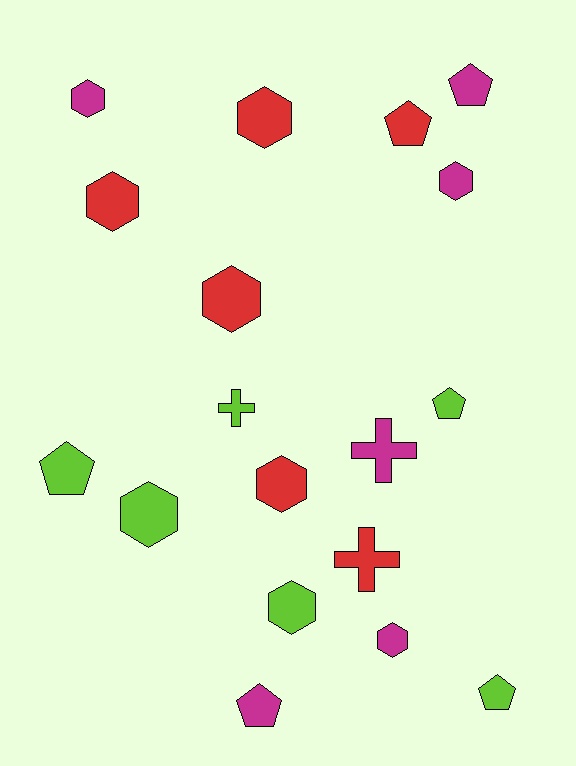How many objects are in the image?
There are 18 objects.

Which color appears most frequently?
Magenta, with 6 objects.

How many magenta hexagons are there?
There are 3 magenta hexagons.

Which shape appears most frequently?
Hexagon, with 9 objects.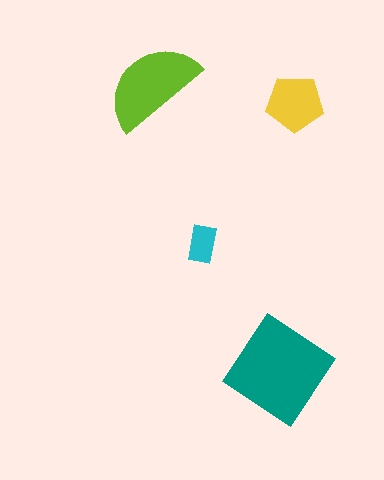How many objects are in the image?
There are 4 objects in the image.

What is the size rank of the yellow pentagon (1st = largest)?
3rd.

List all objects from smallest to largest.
The cyan rectangle, the yellow pentagon, the lime semicircle, the teal diamond.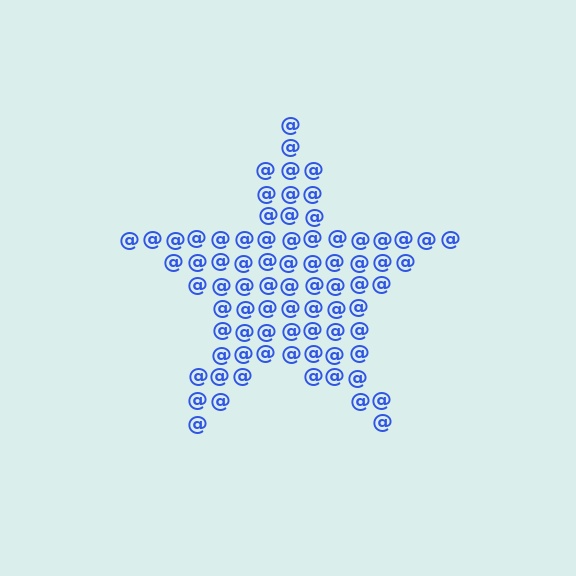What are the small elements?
The small elements are at signs.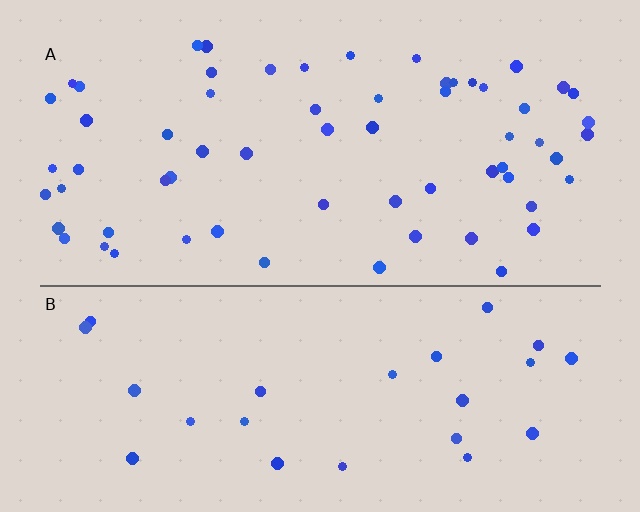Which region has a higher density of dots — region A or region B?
A (the top).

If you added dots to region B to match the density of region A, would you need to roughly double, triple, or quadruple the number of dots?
Approximately double.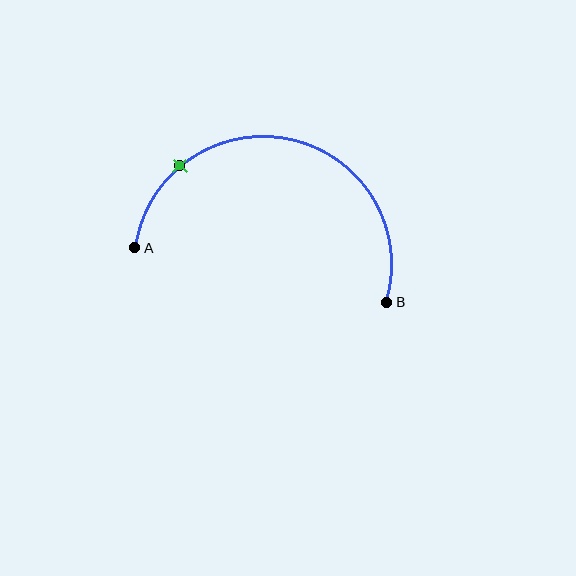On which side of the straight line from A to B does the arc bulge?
The arc bulges above the straight line connecting A and B.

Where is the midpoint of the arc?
The arc midpoint is the point on the curve farthest from the straight line joining A and B. It sits above that line.